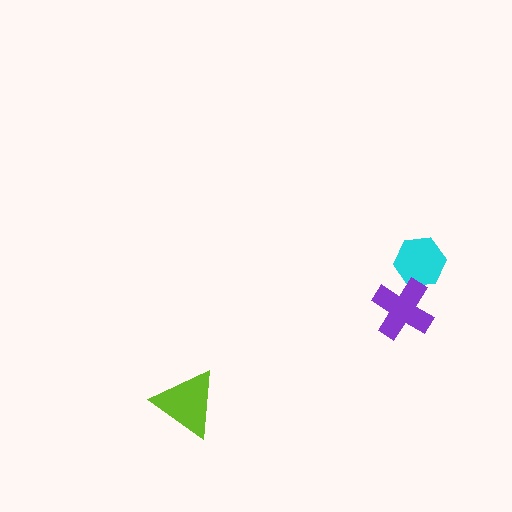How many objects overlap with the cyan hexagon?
1 object overlaps with the cyan hexagon.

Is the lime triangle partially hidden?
No, no other shape covers it.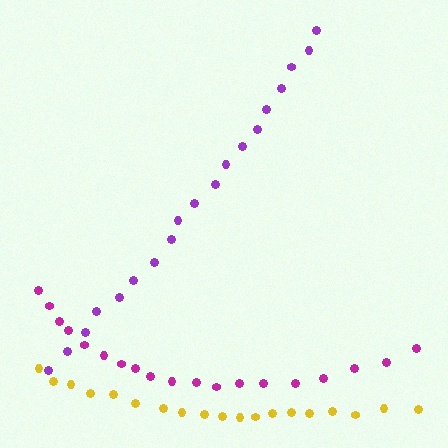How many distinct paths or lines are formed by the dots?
There are 3 distinct paths.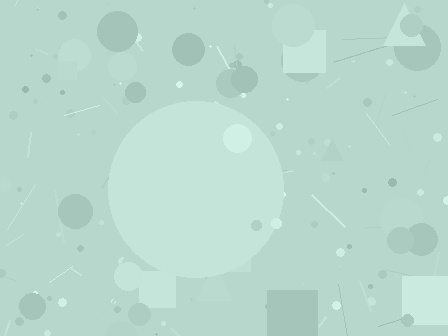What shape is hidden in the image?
A circle is hidden in the image.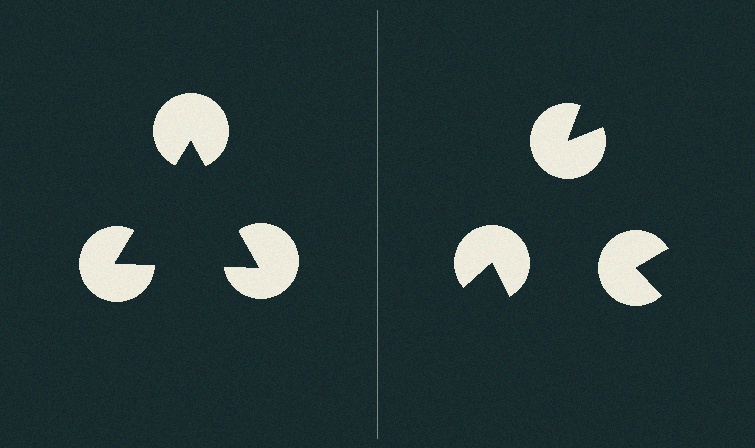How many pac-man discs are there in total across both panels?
6 — 3 on each side.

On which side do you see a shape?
An illusory triangle appears on the left side. On the right side the wedge cuts are rotated, so no coherent shape forms.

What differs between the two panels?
The pac-man discs are positioned identically on both sides; only the wedge orientations differ. On the left they align to a triangle; on the right they are misaligned.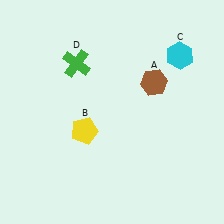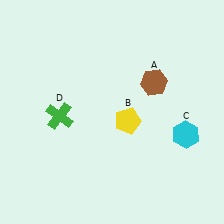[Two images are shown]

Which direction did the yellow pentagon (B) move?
The yellow pentagon (B) moved right.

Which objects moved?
The objects that moved are: the yellow pentagon (B), the cyan hexagon (C), the green cross (D).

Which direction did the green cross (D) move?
The green cross (D) moved down.